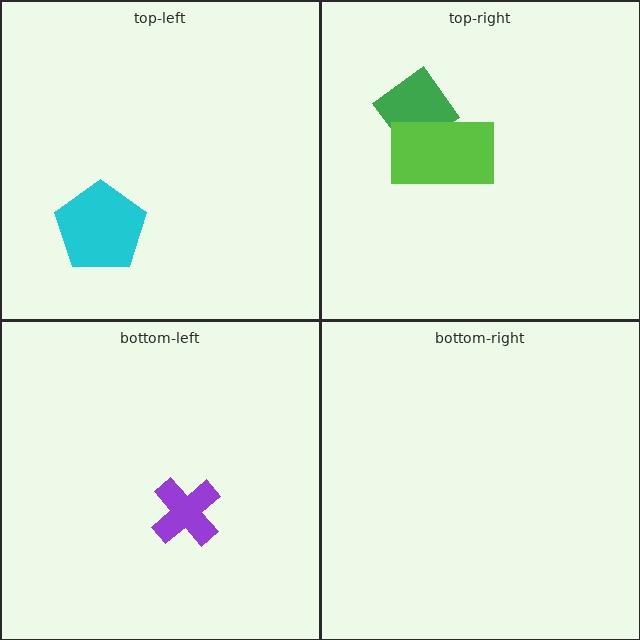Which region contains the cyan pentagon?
The top-left region.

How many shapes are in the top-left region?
1.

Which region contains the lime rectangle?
The top-right region.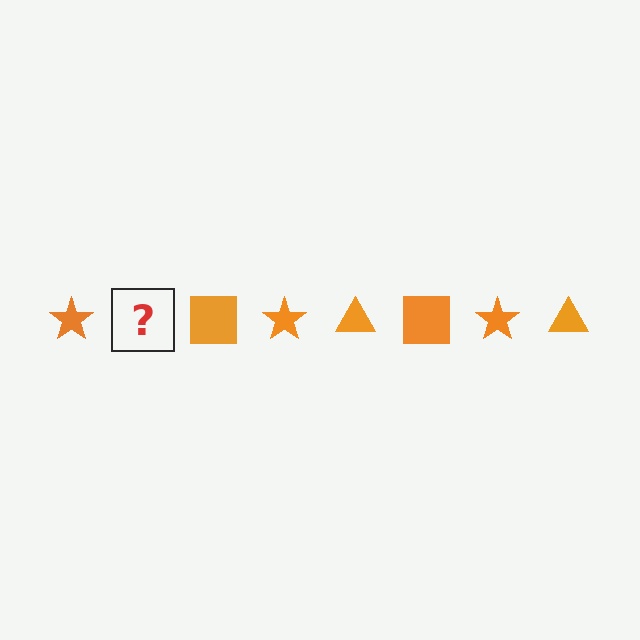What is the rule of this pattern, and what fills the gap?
The rule is that the pattern cycles through star, triangle, square shapes in orange. The gap should be filled with an orange triangle.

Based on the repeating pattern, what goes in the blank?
The blank should be an orange triangle.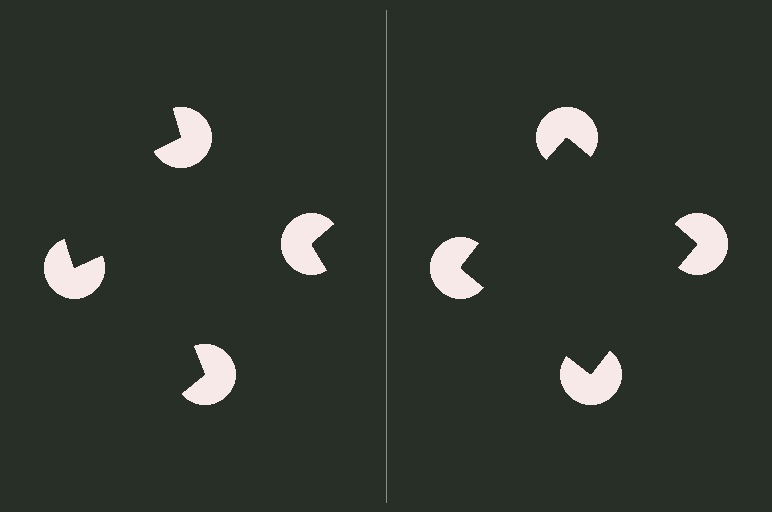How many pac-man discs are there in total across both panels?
8 — 4 on each side.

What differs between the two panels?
The pac-man discs are positioned identically on both sides; only the wedge orientations differ. On the right they align to a square; on the left they are misaligned.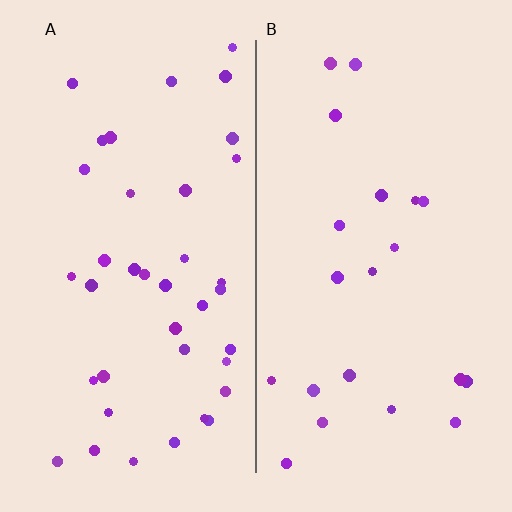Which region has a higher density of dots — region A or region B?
A (the left).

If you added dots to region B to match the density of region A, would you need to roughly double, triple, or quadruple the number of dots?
Approximately double.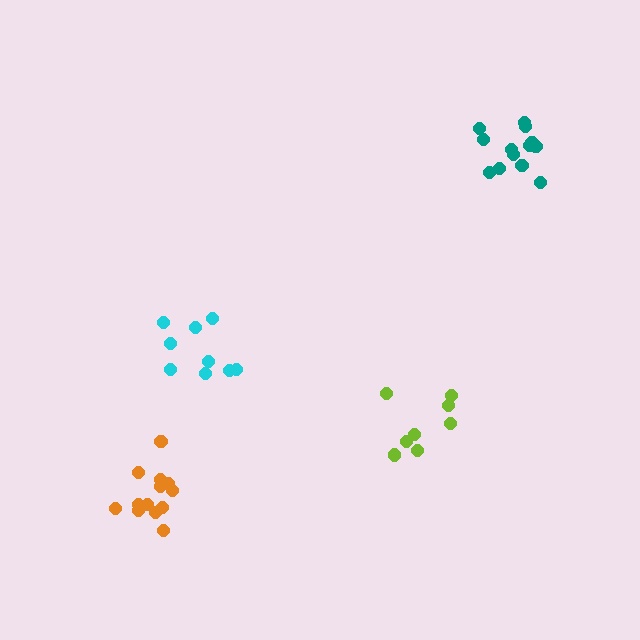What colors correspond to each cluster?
The clusters are colored: orange, cyan, lime, teal.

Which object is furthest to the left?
The orange cluster is leftmost.